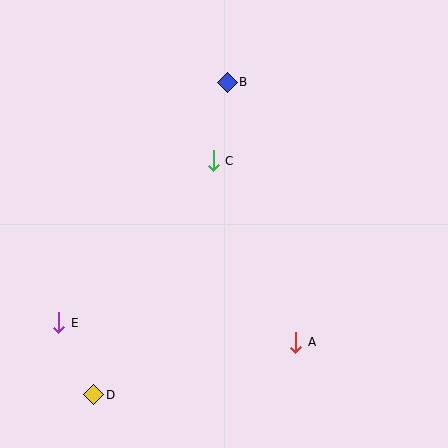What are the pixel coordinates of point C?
Point C is at (213, 161).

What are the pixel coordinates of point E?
Point E is at (59, 323).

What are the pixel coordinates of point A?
Point A is at (296, 342).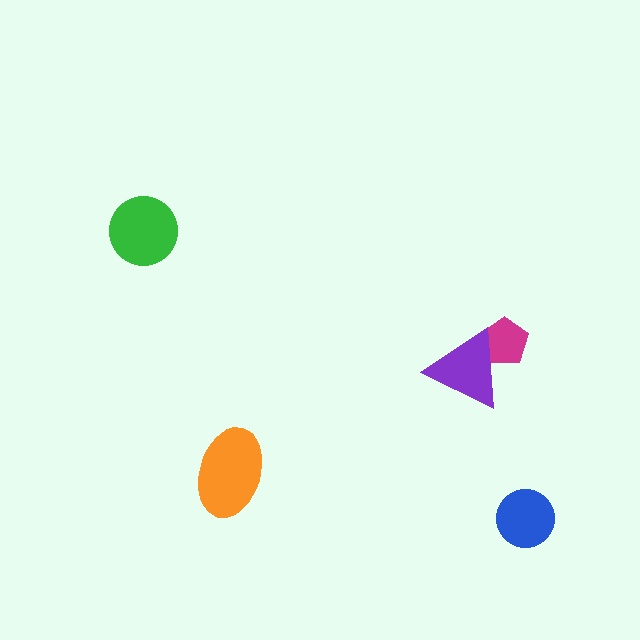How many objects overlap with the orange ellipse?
0 objects overlap with the orange ellipse.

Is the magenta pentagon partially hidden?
Yes, it is partially covered by another shape.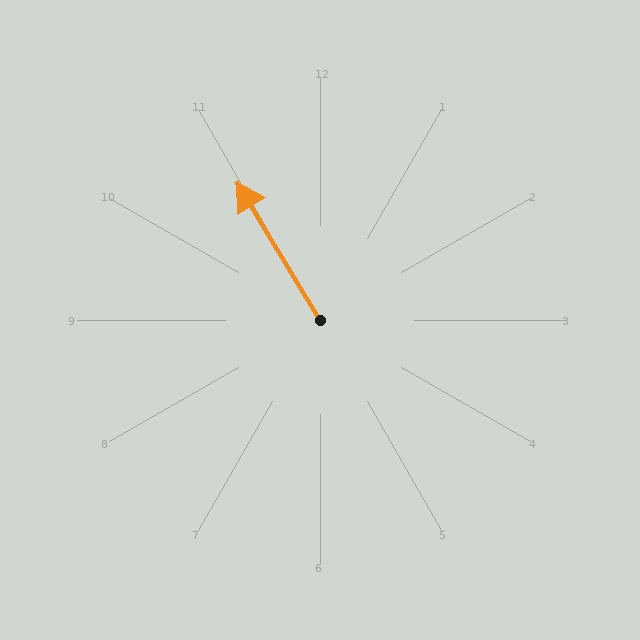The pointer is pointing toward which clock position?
Roughly 11 o'clock.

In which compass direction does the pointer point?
Northwest.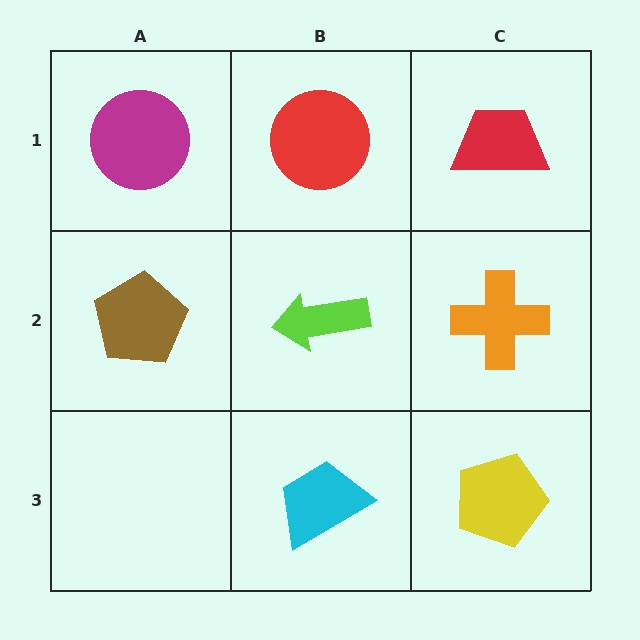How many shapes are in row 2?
3 shapes.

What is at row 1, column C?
A red trapezoid.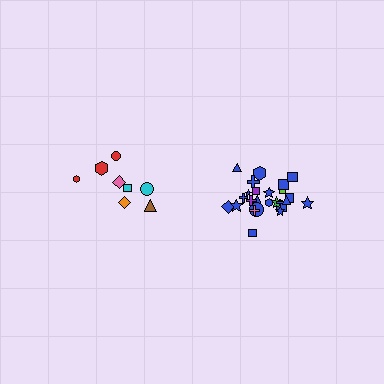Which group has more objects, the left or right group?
The right group.